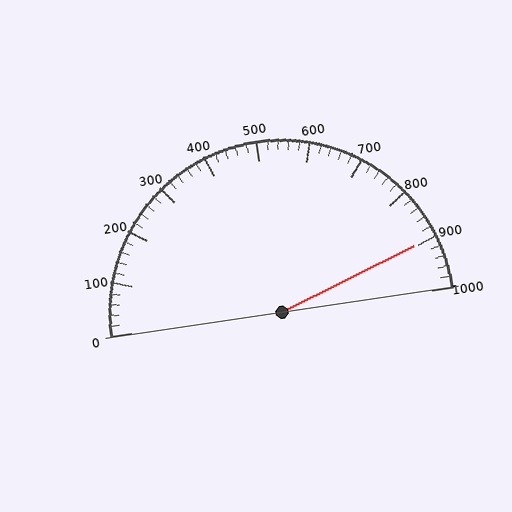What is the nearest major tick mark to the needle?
The nearest major tick mark is 900.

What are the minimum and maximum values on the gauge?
The gauge ranges from 0 to 1000.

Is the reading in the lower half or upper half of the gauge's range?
The reading is in the upper half of the range (0 to 1000).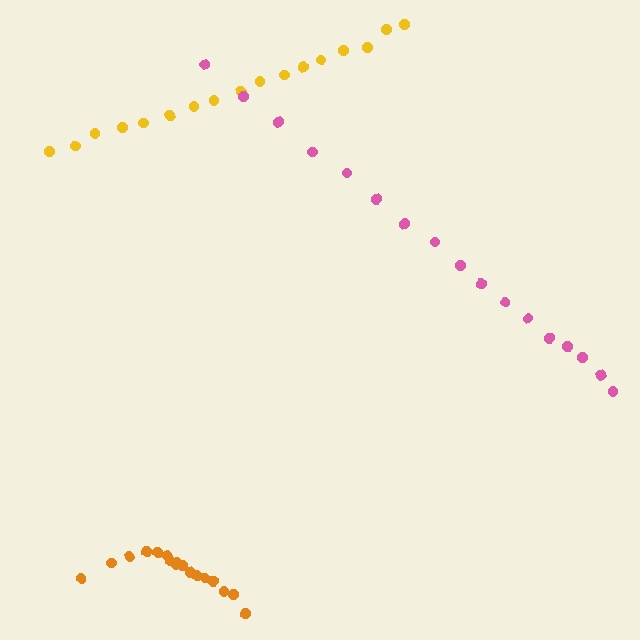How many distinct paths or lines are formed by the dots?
There are 3 distinct paths.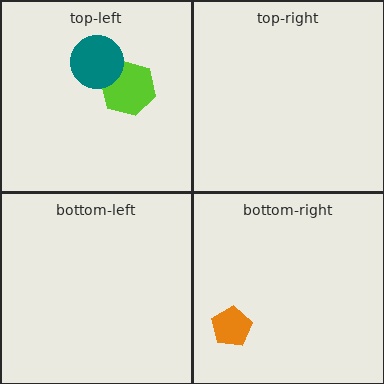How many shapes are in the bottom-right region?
1.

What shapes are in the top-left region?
The lime hexagon, the teal circle.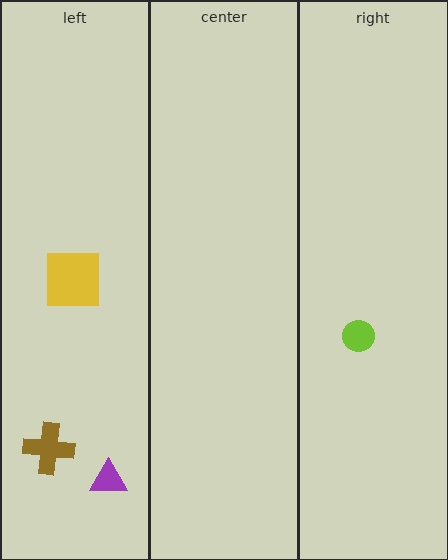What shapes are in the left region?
The brown cross, the yellow square, the purple triangle.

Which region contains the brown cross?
The left region.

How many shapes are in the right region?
1.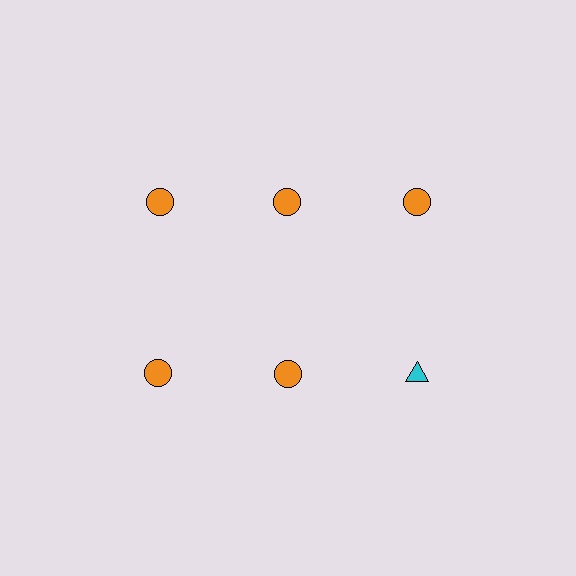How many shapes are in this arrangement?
There are 6 shapes arranged in a grid pattern.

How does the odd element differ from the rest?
It differs in both color (cyan instead of orange) and shape (triangle instead of circle).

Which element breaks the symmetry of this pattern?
The cyan triangle in the second row, center column breaks the symmetry. All other shapes are orange circles.